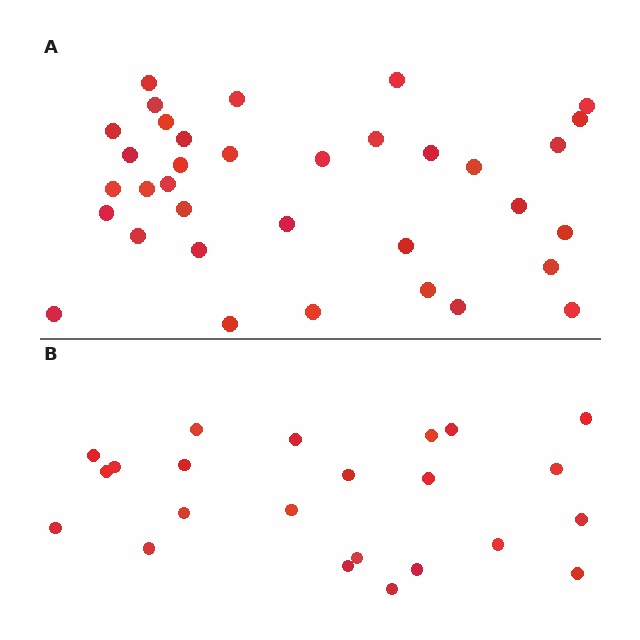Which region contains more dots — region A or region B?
Region A (the top region) has more dots.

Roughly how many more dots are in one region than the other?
Region A has roughly 12 or so more dots than region B.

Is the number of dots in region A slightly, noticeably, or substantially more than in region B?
Region A has substantially more. The ratio is roughly 1.5 to 1.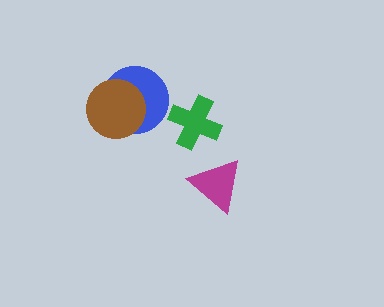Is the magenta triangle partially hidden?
No, no other shape covers it.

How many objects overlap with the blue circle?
1 object overlaps with the blue circle.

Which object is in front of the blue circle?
The brown circle is in front of the blue circle.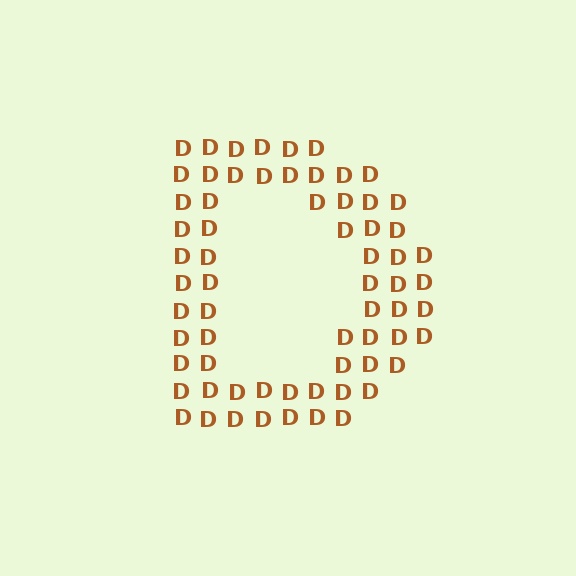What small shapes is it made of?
It is made of small letter D's.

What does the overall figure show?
The overall figure shows the letter D.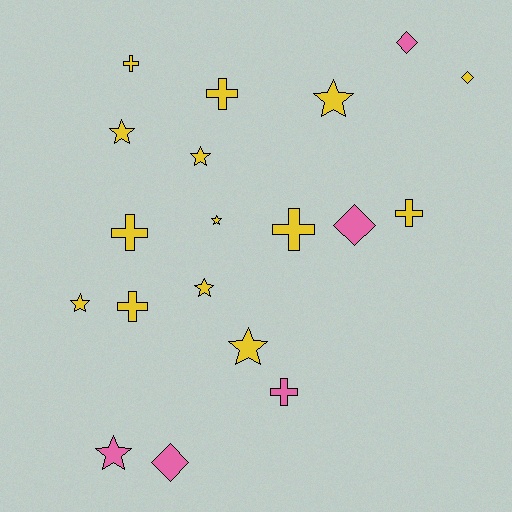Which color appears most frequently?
Yellow, with 14 objects.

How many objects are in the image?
There are 19 objects.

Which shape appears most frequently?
Star, with 8 objects.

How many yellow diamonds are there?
There is 1 yellow diamond.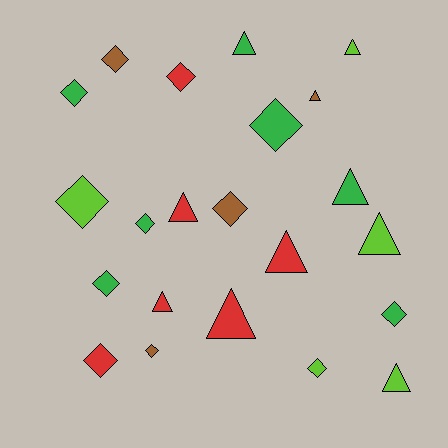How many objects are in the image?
There are 22 objects.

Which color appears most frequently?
Green, with 7 objects.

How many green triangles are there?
There are 2 green triangles.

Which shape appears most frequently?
Diamond, with 12 objects.